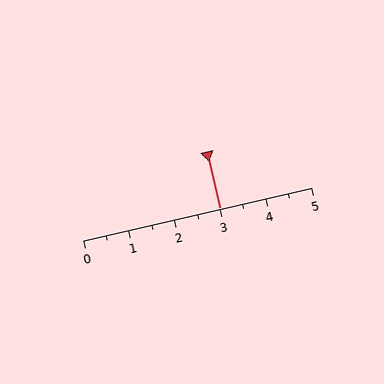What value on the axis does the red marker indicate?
The marker indicates approximately 3.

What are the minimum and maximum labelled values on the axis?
The axis runs from 0 to 5.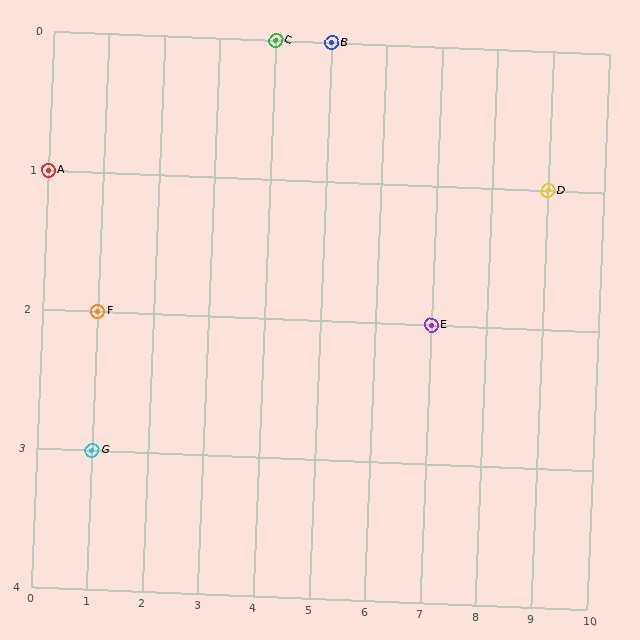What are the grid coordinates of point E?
Point E is at grid coordinates (7, 2).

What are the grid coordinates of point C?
Point C is at grid coordinates (4, 0).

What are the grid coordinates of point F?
Point F is at grid coordinates (1, 2).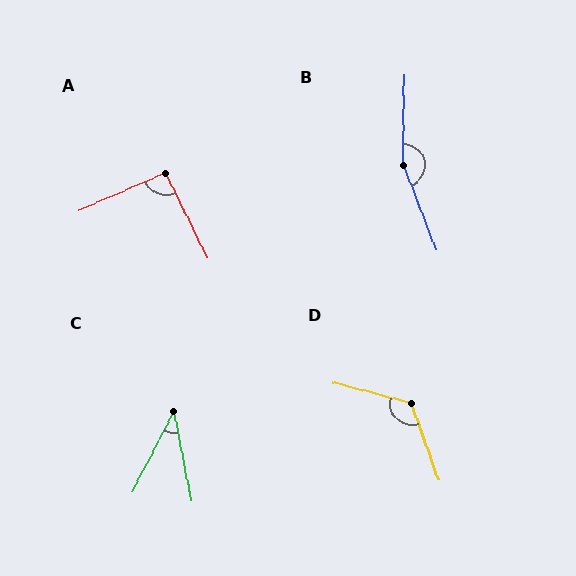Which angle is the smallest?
C, at approximately 38 degrees.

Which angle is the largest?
B, at approximately 158 degrees.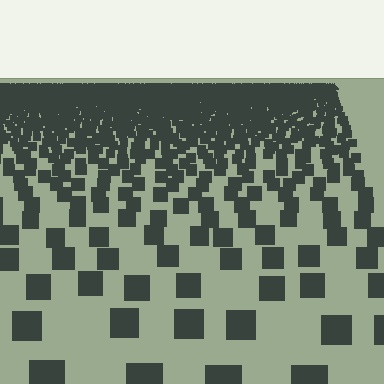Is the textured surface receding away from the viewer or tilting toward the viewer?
The surface is receding away from the viewer. Texture elements get smaller and denser toward the top.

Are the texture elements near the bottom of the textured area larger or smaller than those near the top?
Larger. Near the bottom, elements are closer to the viewer and appear at a bigger on-screen size.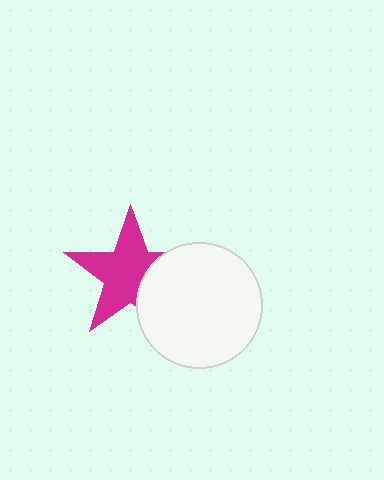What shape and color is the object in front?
The object in front is a white circle.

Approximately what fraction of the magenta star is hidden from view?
Roughly 31% of the magenta star is hidden behind the white circle.